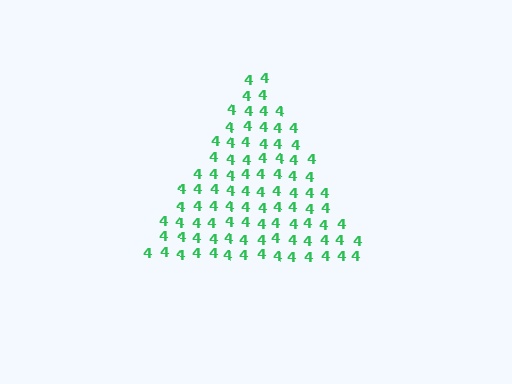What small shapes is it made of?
It is made of small digit 4's.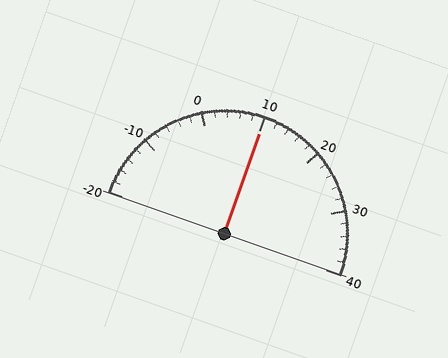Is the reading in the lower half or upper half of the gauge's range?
The reading is in the upper half of the range (-20 to 40).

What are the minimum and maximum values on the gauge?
The gauge ranges from -20 to 40.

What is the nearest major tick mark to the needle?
The nearest major tick mark is 10.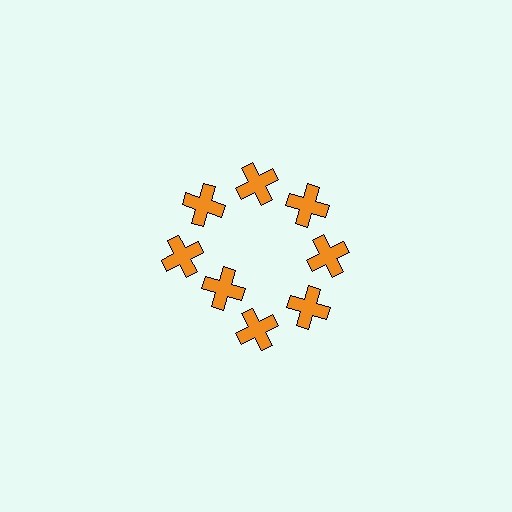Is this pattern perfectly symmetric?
No. The 8 orange crosses are arranged in a ring, but one element near the 8 o'clock position is pulled inward toward the center, breaking the 8-fold rotational symmetry.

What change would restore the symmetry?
The symmetry would be restored by moving it outward, back onto the ring so that all 8 crosses sit at equal angles and equal distance from the center.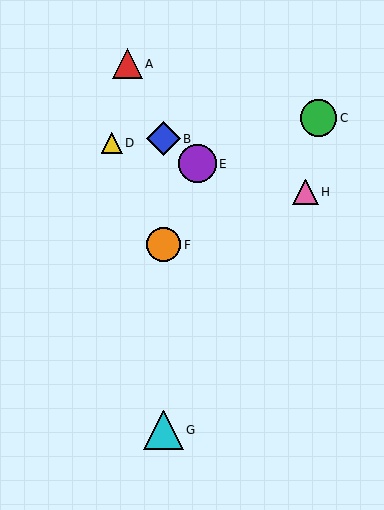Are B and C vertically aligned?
No, B is at x≈164 and C is at x≈318.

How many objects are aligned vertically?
3 objects (B, F, G) are aligned vertically.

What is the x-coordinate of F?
Object F is at x≈164.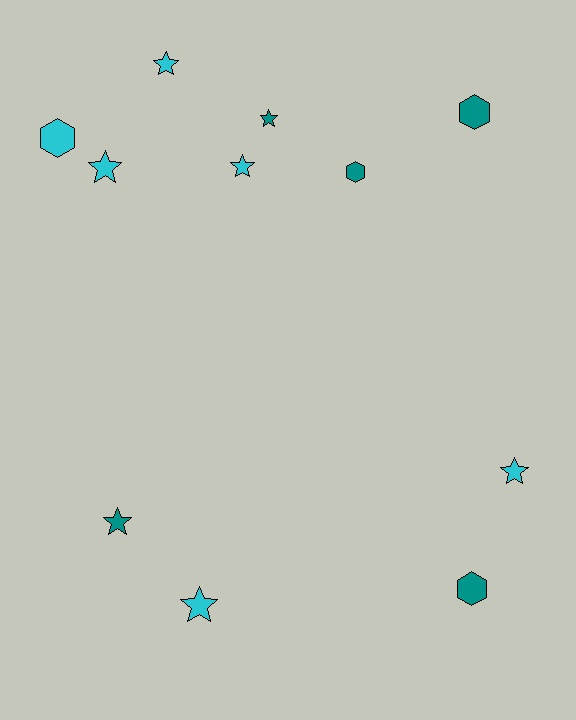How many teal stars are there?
There are 2 teal stars.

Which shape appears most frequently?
Star, with 7 objects.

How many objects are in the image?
There are 11 objects.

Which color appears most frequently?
Cyan, with 6 objects.